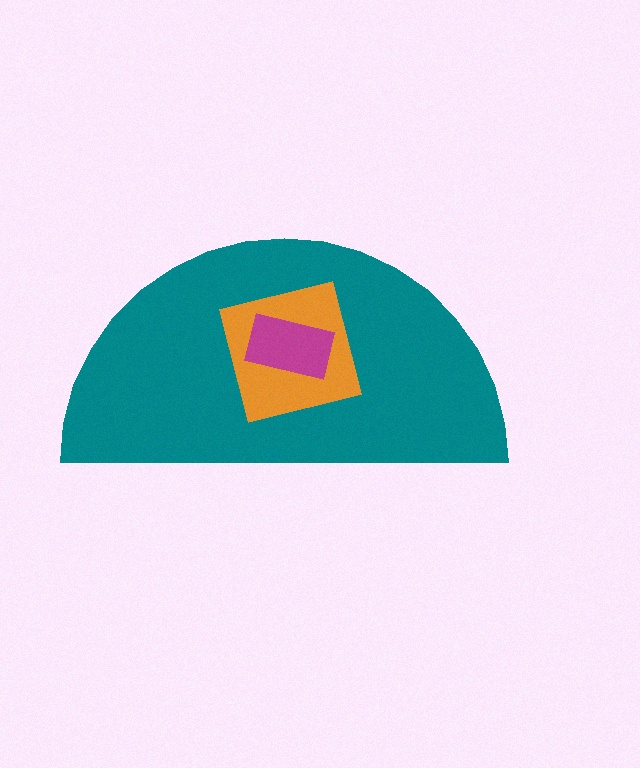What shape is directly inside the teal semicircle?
The orange square.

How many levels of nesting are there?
3.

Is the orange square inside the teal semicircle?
Yes.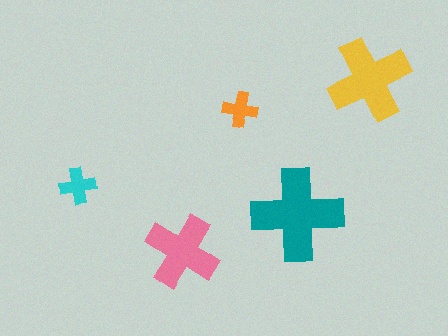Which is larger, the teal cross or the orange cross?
The teal one.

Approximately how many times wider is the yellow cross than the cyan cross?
About 2.5 times wider.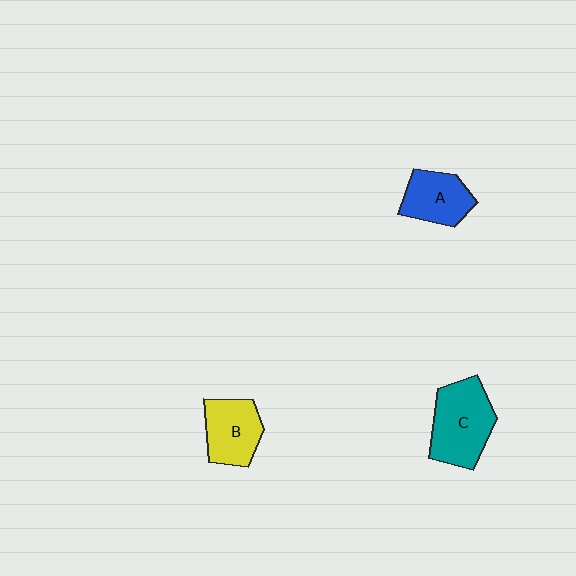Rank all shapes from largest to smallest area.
From largest to smallest: C (teal), B (yellow), A (blue).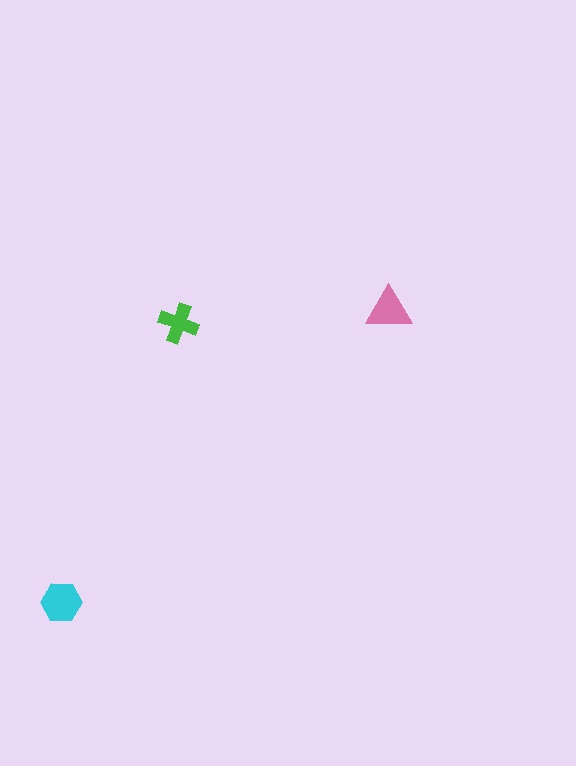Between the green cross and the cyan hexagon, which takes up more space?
The cyan hexagon.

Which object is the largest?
The cyan hexagon.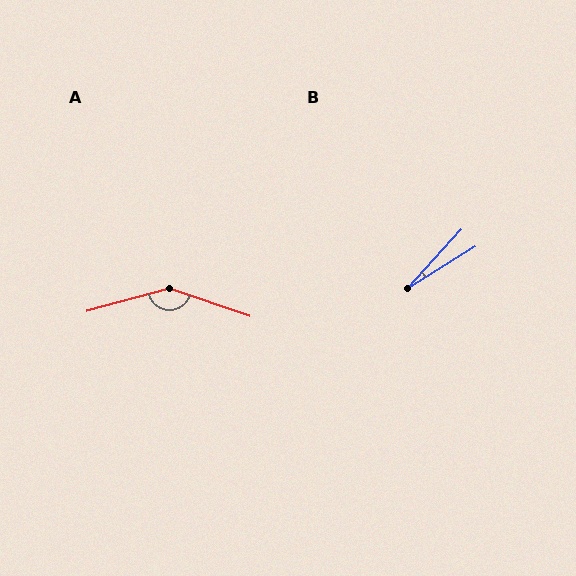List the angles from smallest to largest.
B (16°), A (146°).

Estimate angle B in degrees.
Approximately 16 degrees.